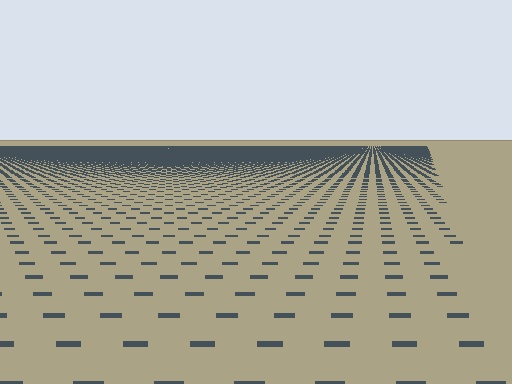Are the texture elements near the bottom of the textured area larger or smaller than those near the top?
Larger. Near the bottom, elements are closer to the viewer and appear at a bigger on-screen size.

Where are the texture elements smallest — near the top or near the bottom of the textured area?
Near the top.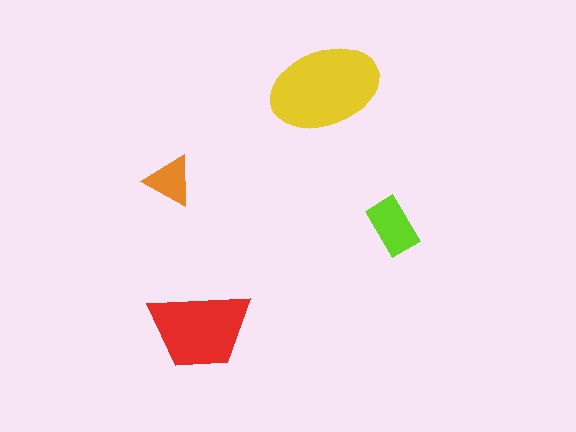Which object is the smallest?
The orange triangle.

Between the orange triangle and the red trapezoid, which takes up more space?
The red trapezoid.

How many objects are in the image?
There are 4 objects in the image.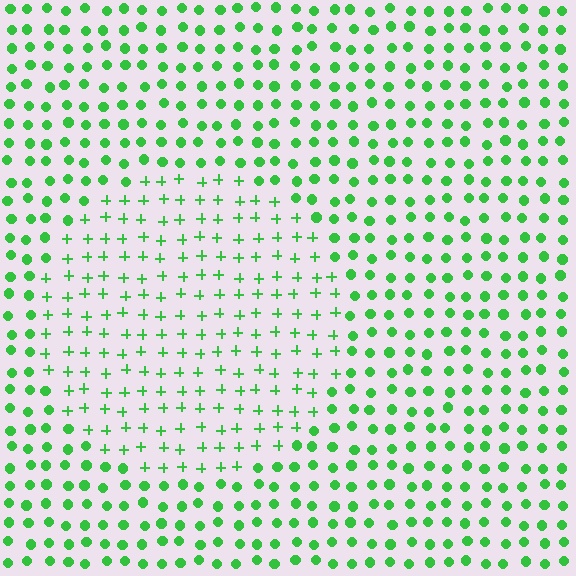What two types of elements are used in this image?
The image uses plus signs inside the circle region and circles outside it.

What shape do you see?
I see a circle.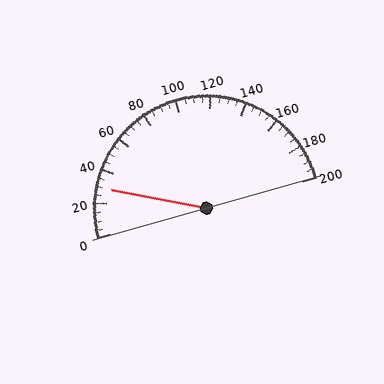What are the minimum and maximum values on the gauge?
The gauge ranges from 0 to 200.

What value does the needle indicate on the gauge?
The needle indicates approximately 30.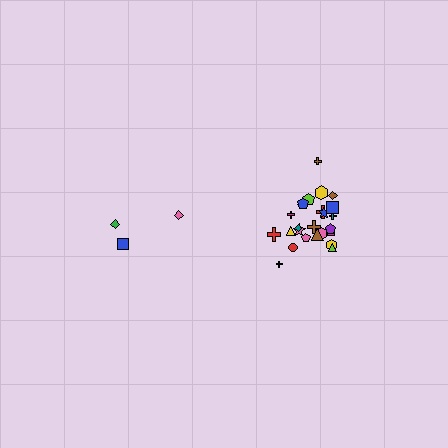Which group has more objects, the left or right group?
The right group.